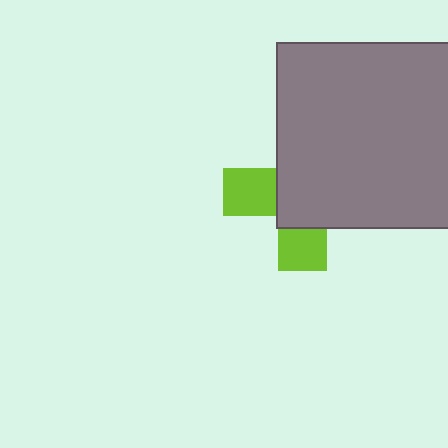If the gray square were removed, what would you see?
You would see the complete lime cross.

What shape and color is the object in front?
The object in front is a gray square.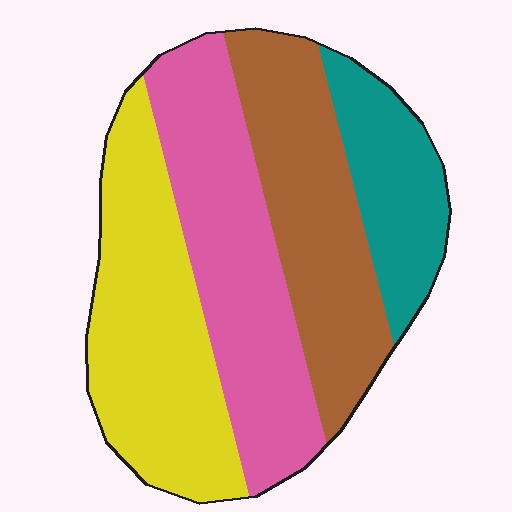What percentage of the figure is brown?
Brown covers around 25% of the figure.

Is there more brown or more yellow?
Yellow.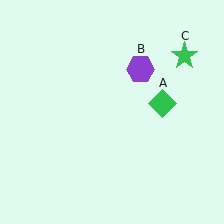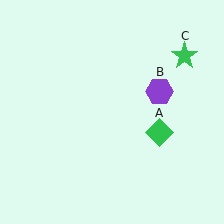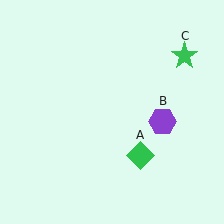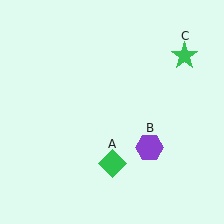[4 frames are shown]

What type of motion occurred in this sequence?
The green diamond (object A), purple hexagon (object B) rotated clockwise around the center of the scene.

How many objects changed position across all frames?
2 objects changed position: green diamond (object A), purple hexagon (object B).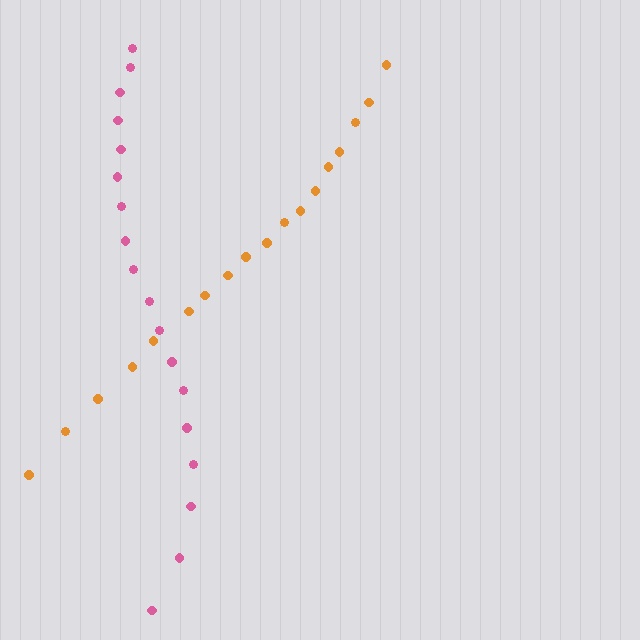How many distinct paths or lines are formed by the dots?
There are 2 distinct paths.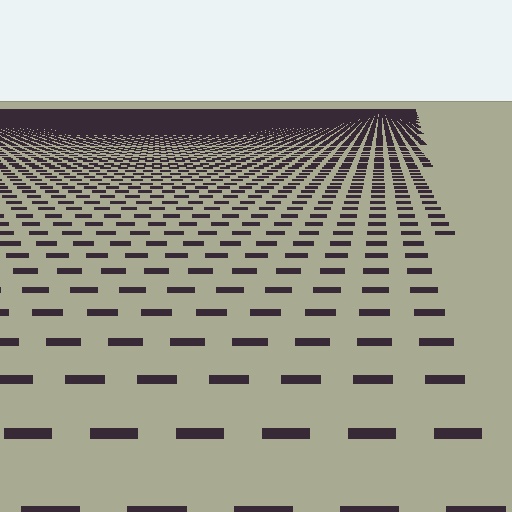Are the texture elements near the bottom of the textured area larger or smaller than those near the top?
Larger. Near the bottom, elements are closer to the viewer and appear at a bigger on-screen size.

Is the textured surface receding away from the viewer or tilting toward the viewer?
The surface is receding away from the viewer. Texture elements get smaller and denser toward the top.